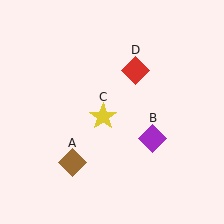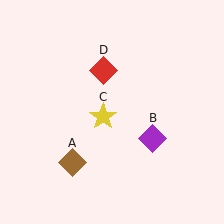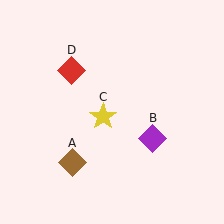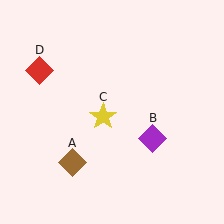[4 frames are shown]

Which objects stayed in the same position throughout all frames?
Brown diamond (object A) and purple diamond (object B) and yellow star (object C) remained stationary.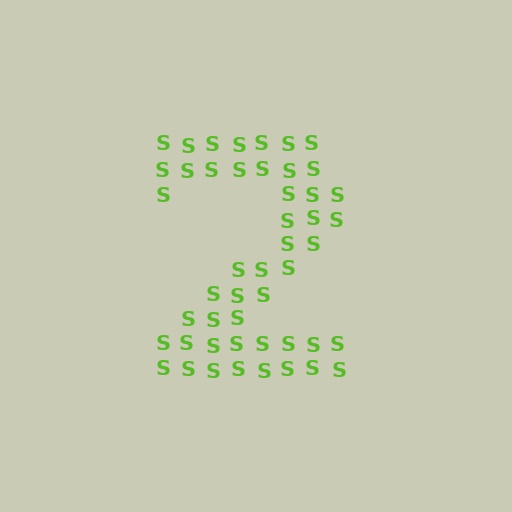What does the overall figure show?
The overall figure shows the digit 2.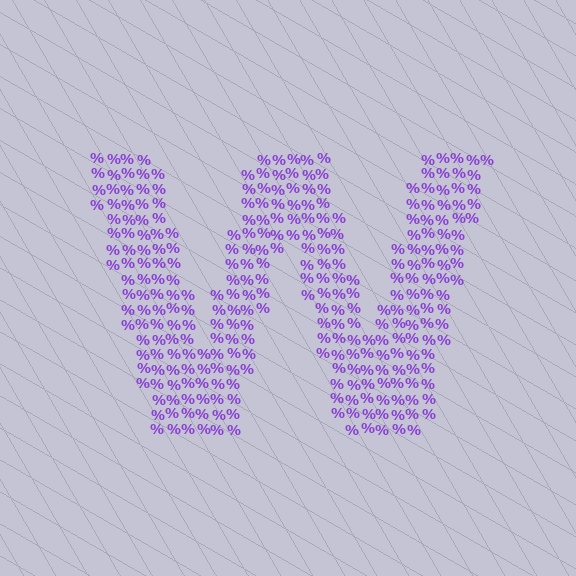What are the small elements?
The small elements are percent signs.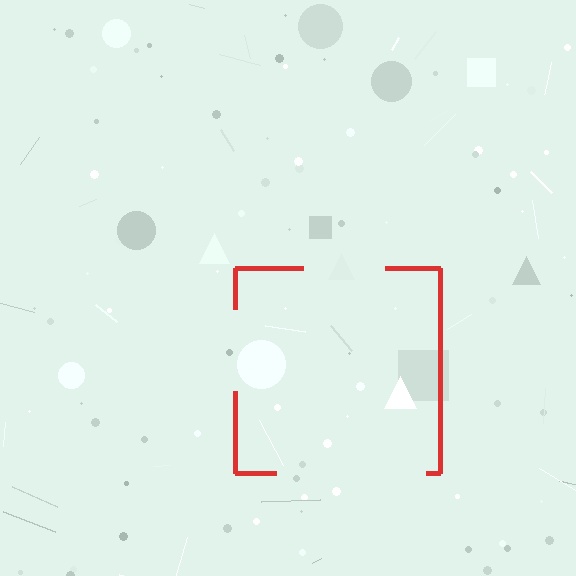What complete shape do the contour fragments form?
The contour fragments form a square.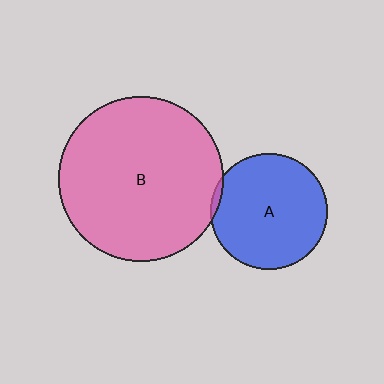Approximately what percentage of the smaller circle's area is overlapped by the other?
Approximately 5%.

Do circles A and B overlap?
Yes.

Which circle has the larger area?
Circle B (pink).